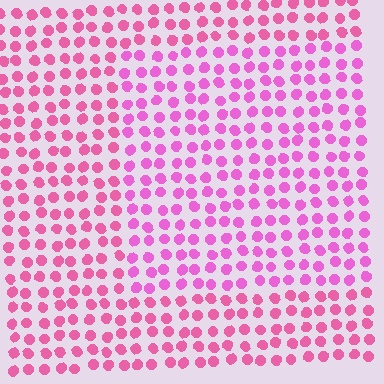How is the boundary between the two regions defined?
The boundary is defined purely by a slight shift in hue (about 21 degrees). Spacing, size, and orientation are identical on both sides.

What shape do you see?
I see a rectangle.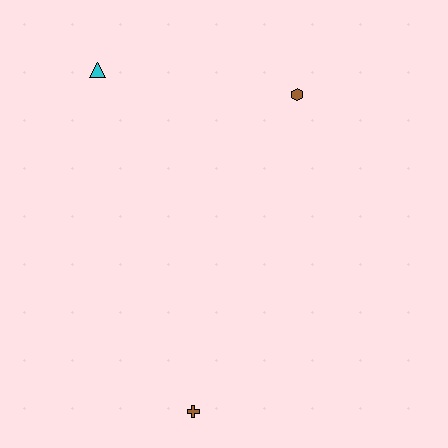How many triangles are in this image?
There is 1 triangle.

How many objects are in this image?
There are 3 objects.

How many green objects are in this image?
There are no green objects.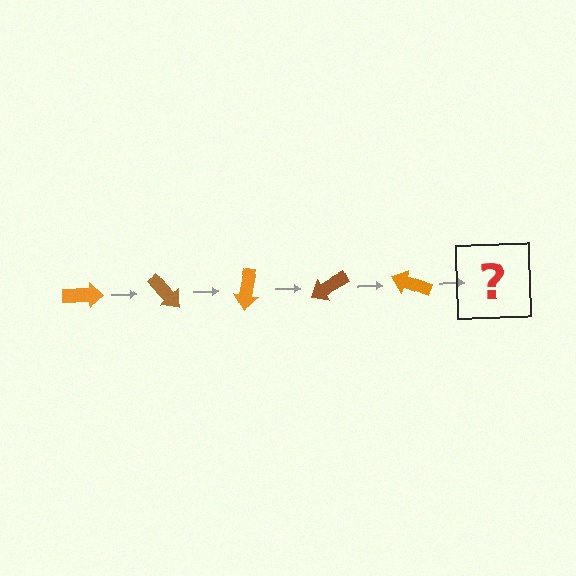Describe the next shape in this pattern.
It should be a brown arrow, rotated 250 degrees from the start.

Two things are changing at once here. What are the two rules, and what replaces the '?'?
The two rules are that it rotates 50 degrees each step and the color cycles through orange and brown. The '?' should be a brown arrow, rotated 250 degrees from the start.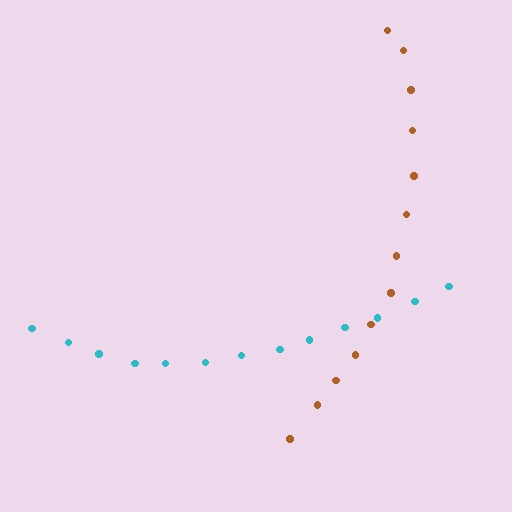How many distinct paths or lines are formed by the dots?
There are 2 distinct paths.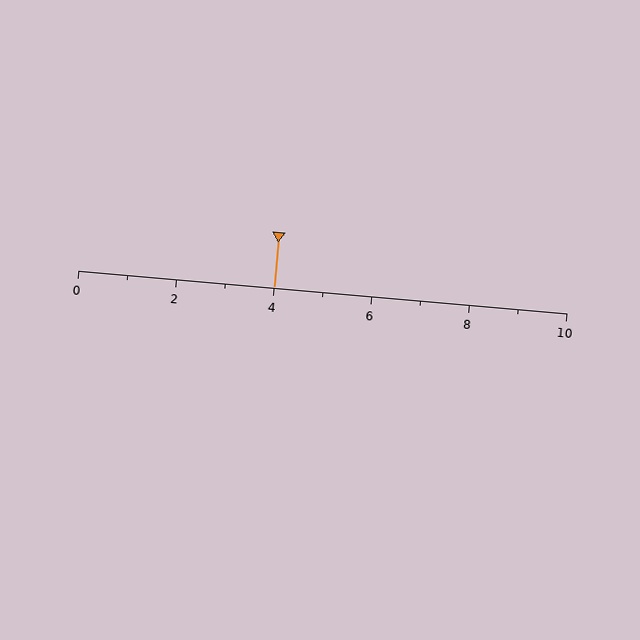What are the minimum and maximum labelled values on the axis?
The axis runs from 0 to 10.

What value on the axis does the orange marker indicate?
The marker indicates approximately 4.